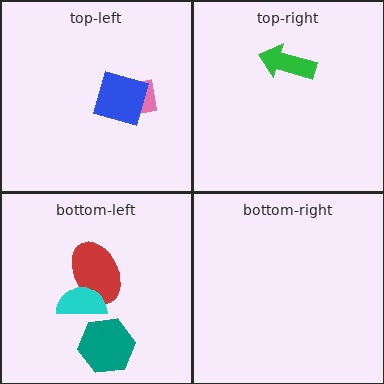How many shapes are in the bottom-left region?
3.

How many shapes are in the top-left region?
2.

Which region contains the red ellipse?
The bottom-left region.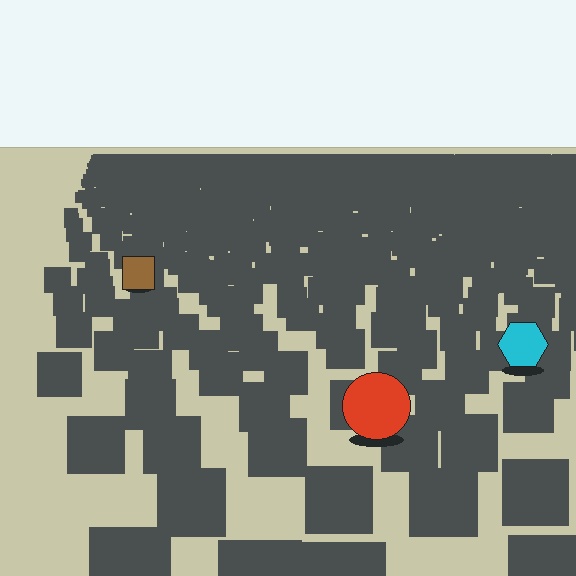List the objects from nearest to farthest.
From nearest to farthest: the red circle, the cyan hexagon, the brown square.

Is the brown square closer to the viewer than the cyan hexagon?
No. The cyan hexagon is closer — you can tell from the texture gradient: the ground texture is coarser near it.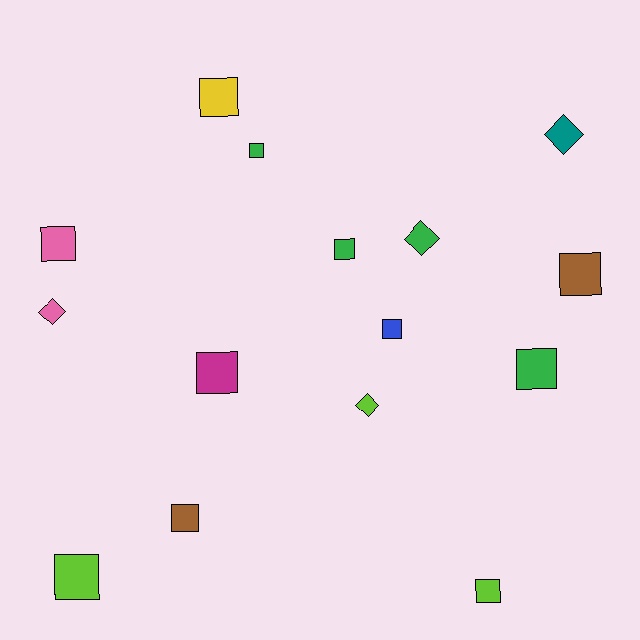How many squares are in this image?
There are 11 squares.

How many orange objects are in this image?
There are no orange objects.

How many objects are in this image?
There are 15 objects.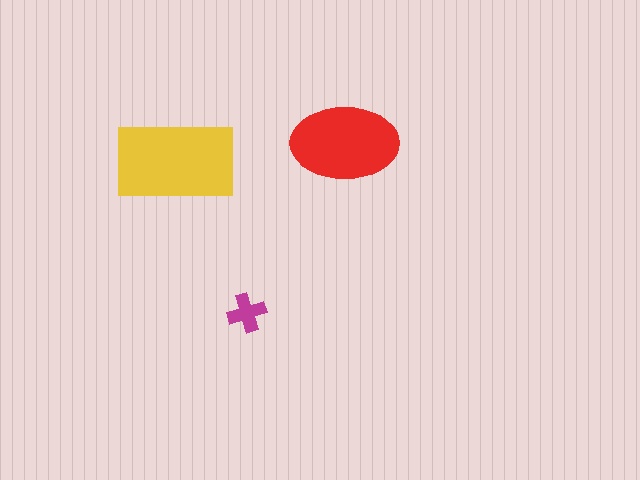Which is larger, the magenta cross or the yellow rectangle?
The yellow rectangle.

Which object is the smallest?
The magenta cross.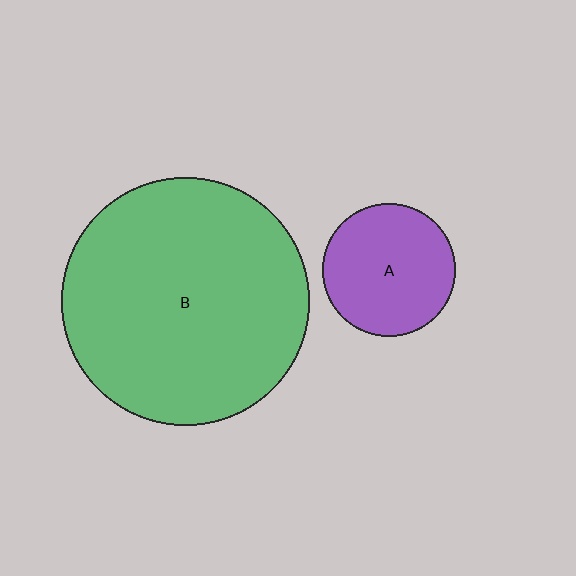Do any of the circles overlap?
No, none of the circles overlap.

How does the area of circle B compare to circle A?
Approximately 3.5 times.